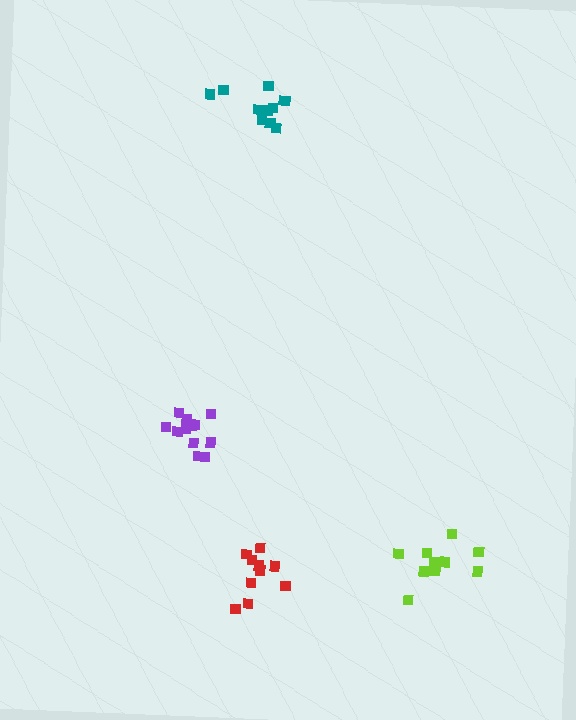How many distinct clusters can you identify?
There are 4 distinct clusters.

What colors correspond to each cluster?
The clusters are colored: purple, teal, red, lime.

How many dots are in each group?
Group 1: 13 dots, Group 2: 11 dots, Group 3: 10 dots, Group 4: 12 dots (46 total).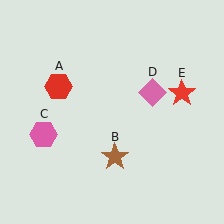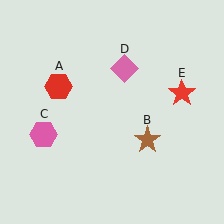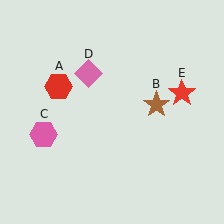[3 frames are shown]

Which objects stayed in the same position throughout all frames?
Red hexagon (object A) and pink hexagon (object C) and red star (object E) remained stationary.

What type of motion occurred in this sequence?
The brown star (object B), pink diamond (object D) rotated counterclockwise around the center of the scene.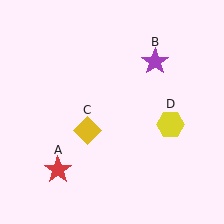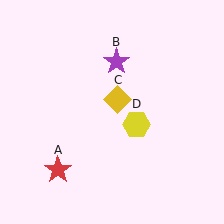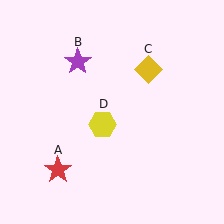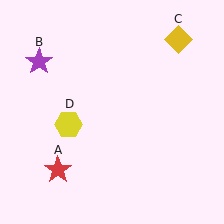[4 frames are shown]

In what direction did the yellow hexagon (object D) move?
The yellow hexagon (object D) moved left.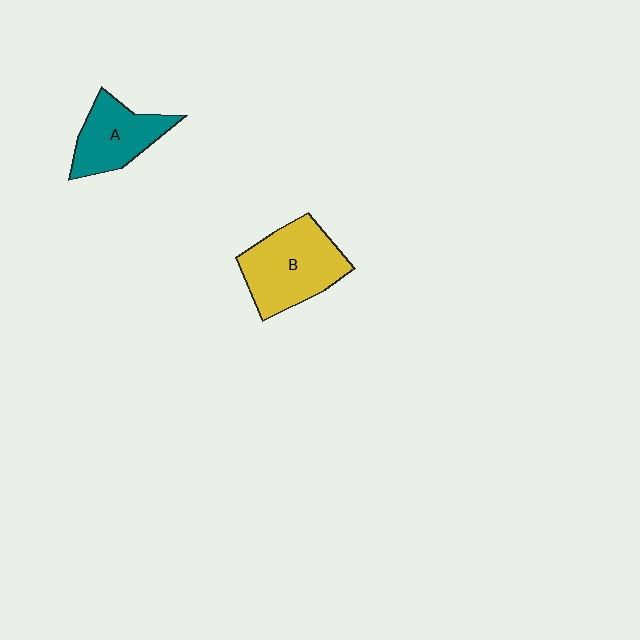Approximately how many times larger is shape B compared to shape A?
Approximately 1.4 times.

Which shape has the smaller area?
Shape A (teal).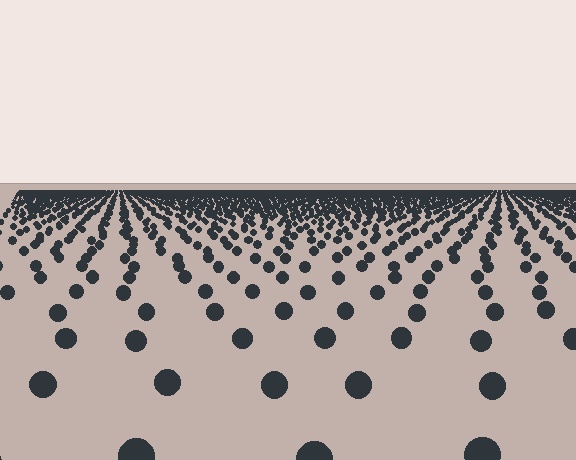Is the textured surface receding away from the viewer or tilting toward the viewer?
The surface is receding away from the viewer. Texture elements get smaller and denser toward the top.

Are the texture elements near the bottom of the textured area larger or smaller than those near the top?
Larger. Near the bottom, elements are closer to the viewer and appear at a bigger on-screen size.